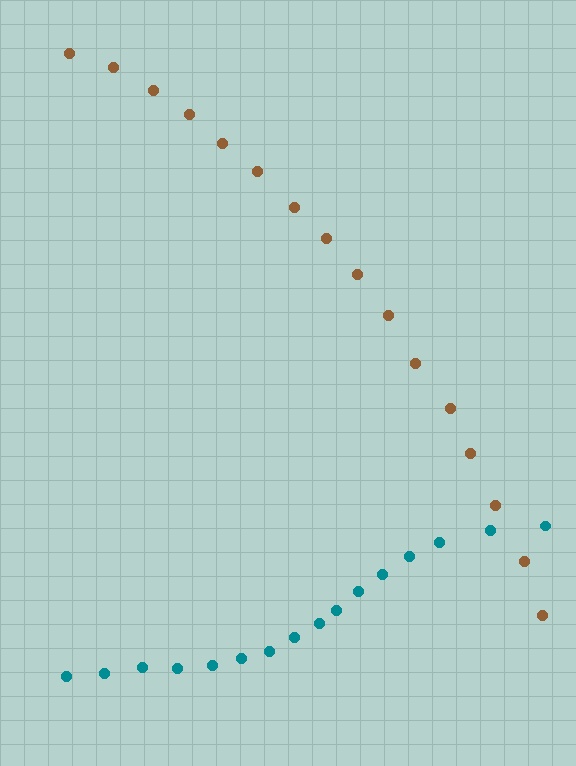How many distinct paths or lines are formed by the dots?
There are 2 distinct paths.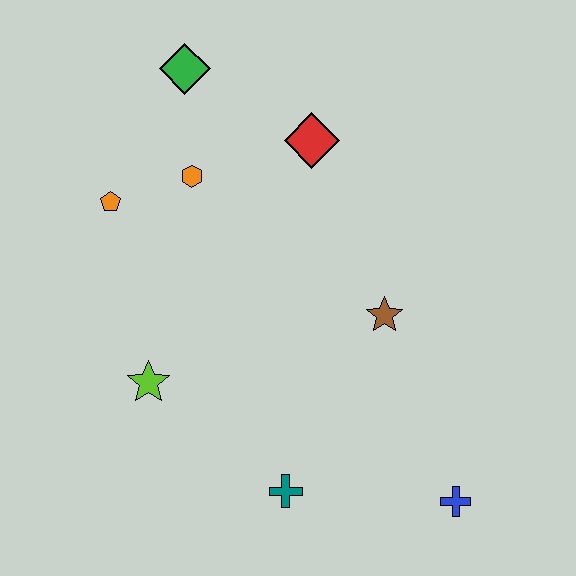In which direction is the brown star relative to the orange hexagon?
The brown star is to the right of the orange hexagon.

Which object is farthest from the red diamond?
The blue cross is farthest from the red diamond.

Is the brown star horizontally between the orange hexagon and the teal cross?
No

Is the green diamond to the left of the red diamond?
Yes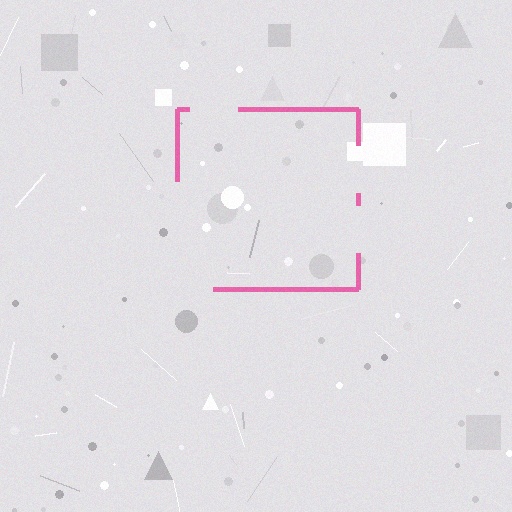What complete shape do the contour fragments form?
The contour fragments form a square.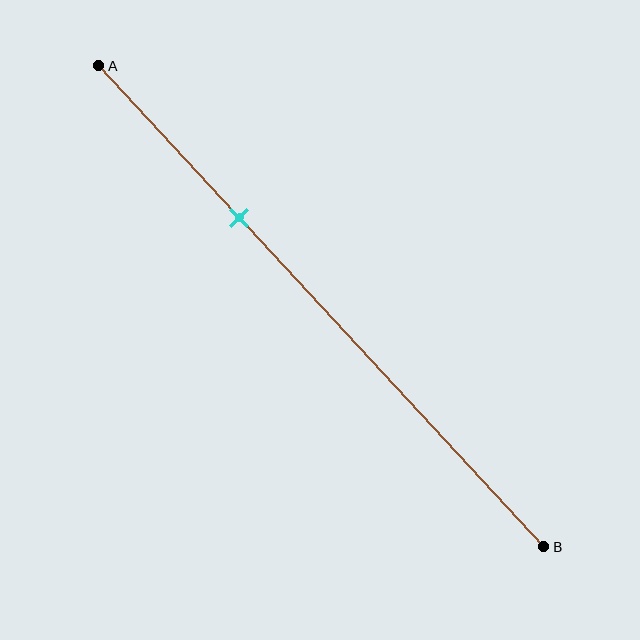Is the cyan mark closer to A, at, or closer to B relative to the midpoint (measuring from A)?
The cyan mark is closer to point A than the midpoint of segment AB.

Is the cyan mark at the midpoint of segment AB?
No, the mark is at about 30% from A, not at the 50% midpoint.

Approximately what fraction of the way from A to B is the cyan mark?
The cyan mark is approximately 30% of the way from A to B.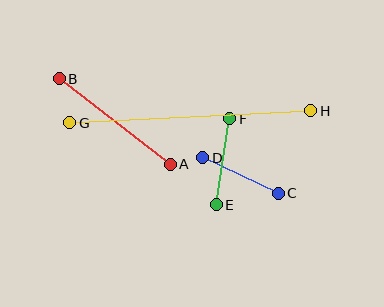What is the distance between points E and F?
The distance is approximately 87 pixels.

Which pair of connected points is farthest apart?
Points G and H are farthest apart.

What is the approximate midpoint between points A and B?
The midpoint is at approximately (115, 121) pixels.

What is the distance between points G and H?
The distance is approximately 241 pixels.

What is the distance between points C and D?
The distance is approximately 83 pixels.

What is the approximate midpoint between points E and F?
The midpoint is at approximately (223, 162) pixels.